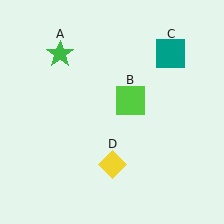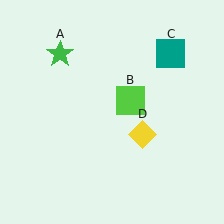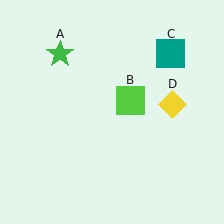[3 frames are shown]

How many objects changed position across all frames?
1 object changed position: yellow diamond (object D).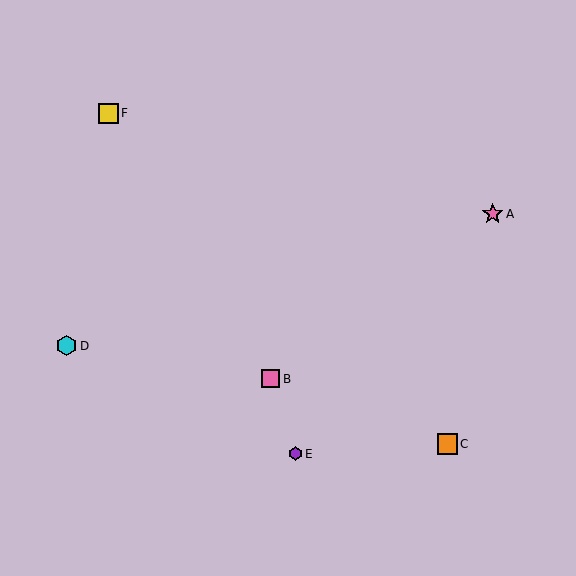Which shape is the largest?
The pink star (labeled A) is the largest.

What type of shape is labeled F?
Shape F is a yellow square.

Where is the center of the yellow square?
The center of the yellow square is at (108, 113).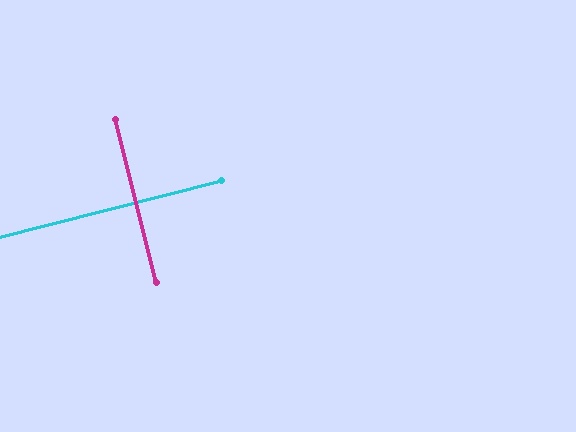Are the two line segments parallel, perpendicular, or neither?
Perpendicular — they meet at approximately 90°.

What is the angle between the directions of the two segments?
Approximately 90 degrees.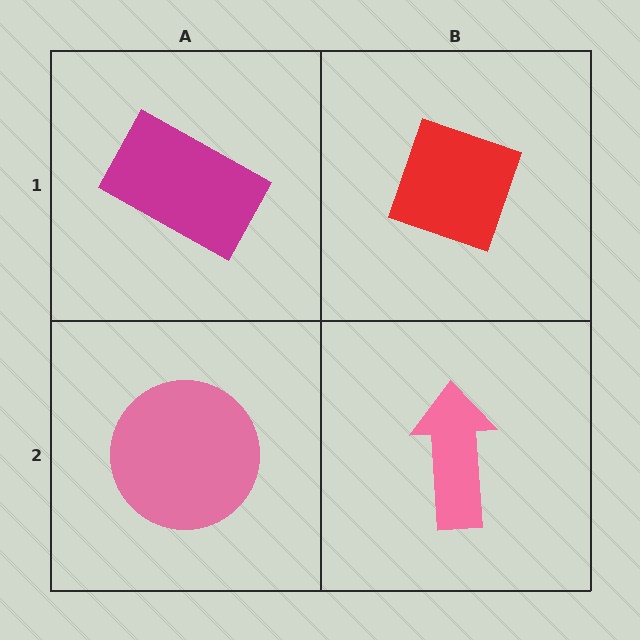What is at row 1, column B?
A red diamond.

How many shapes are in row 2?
2 shapes.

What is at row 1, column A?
A magenta rectangle.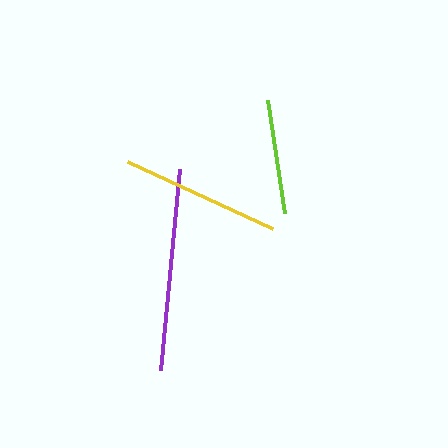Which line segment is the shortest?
The lime line is the shortest at approximately 115 pixels.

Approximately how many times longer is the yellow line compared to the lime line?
The yellow line is approximately 1.4 times the length of the lime line.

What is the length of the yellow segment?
The yellow segment is approximately 160 pixels long.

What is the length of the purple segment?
The purple segment is approximately 202 pixels long.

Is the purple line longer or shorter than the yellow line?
The purple line is longer than the yellow line.